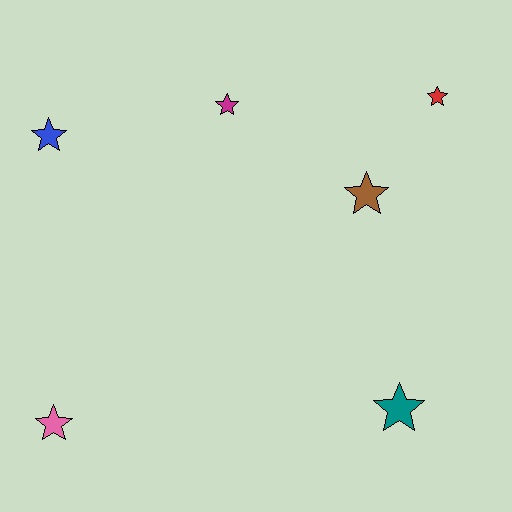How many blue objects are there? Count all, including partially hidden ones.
There is 1 blue object.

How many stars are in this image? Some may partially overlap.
There are 6 stars.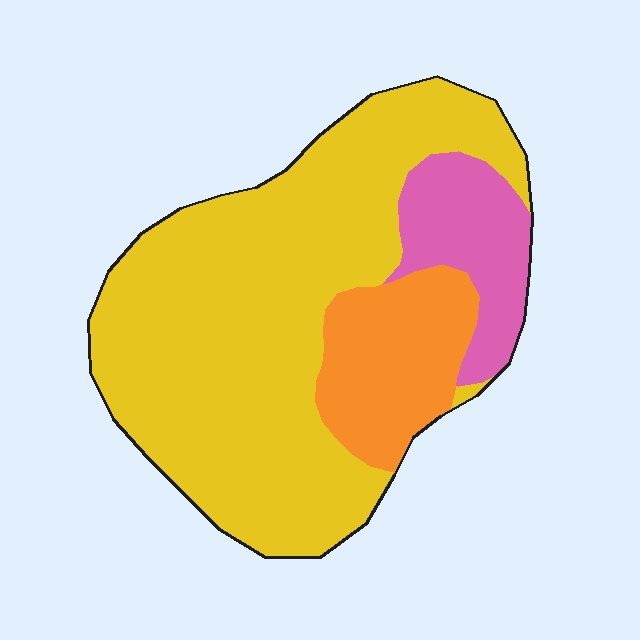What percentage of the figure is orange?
Orange takes up about one sixth (1/6) of the figure.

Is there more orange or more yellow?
Yellow.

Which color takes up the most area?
Yellow, at roughly 70%.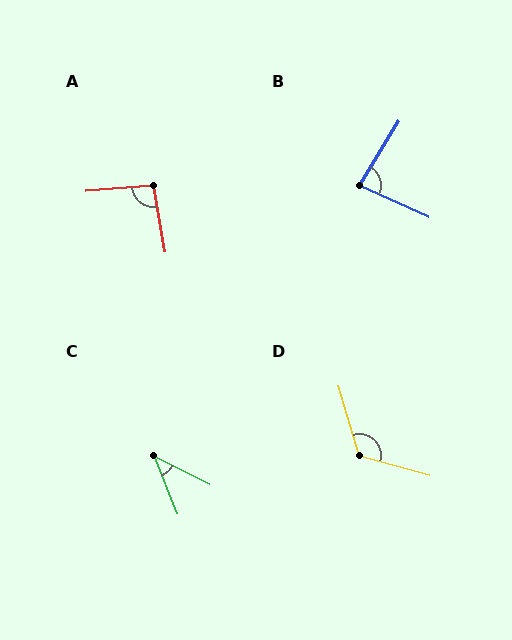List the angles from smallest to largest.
C (41°), B (83°), A (95°), D (122°).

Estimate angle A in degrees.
Approximately 95 degrees.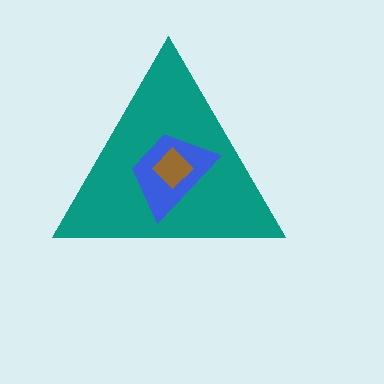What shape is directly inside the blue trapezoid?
The brown diamond.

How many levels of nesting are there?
3.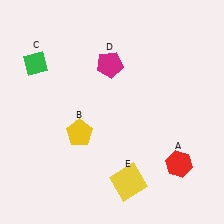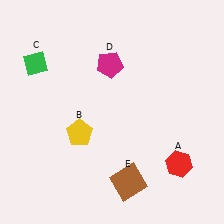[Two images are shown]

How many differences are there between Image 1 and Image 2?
There is 1 difference between the two images.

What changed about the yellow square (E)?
In Image 1, E is yellow. In Image 2, it changed to brown.